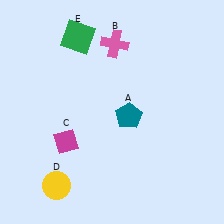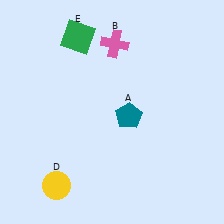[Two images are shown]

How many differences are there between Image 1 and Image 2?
There is 1 difference between the two images.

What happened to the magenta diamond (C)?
The magenta diamond (C) was removed in Image 2. It was in the bottom-left area of Image 1.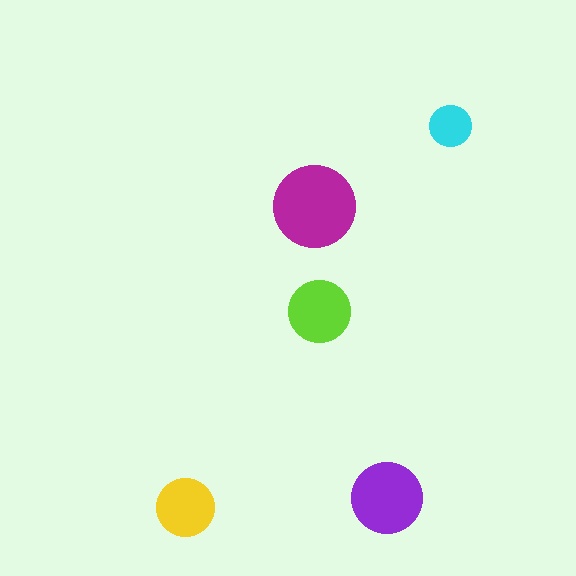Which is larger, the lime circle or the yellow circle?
The lime one.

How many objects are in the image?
There are 5 objects in the image.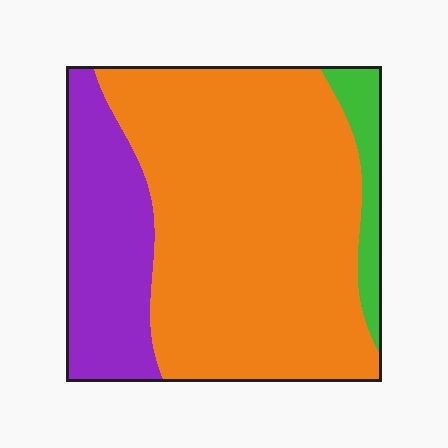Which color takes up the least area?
Green, at roughly 10%.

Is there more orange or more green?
Orange.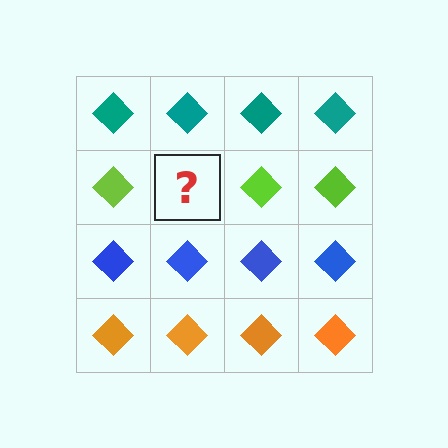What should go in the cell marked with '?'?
The missing cell should contain a lime diamond.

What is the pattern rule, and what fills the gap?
The rule is that each row has a consistent color. The gap should be filled with a lime diamond.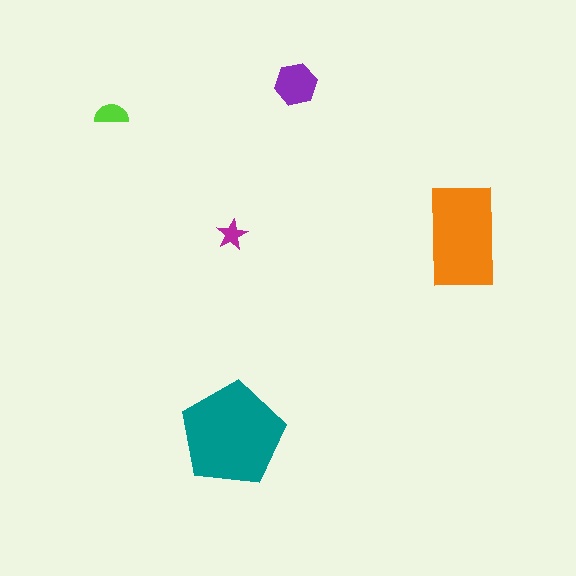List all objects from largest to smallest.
The teal pentagon, the orange rectangle, the purple hexagon, the lime semicircle, the magenta star.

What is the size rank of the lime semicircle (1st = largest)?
4th.